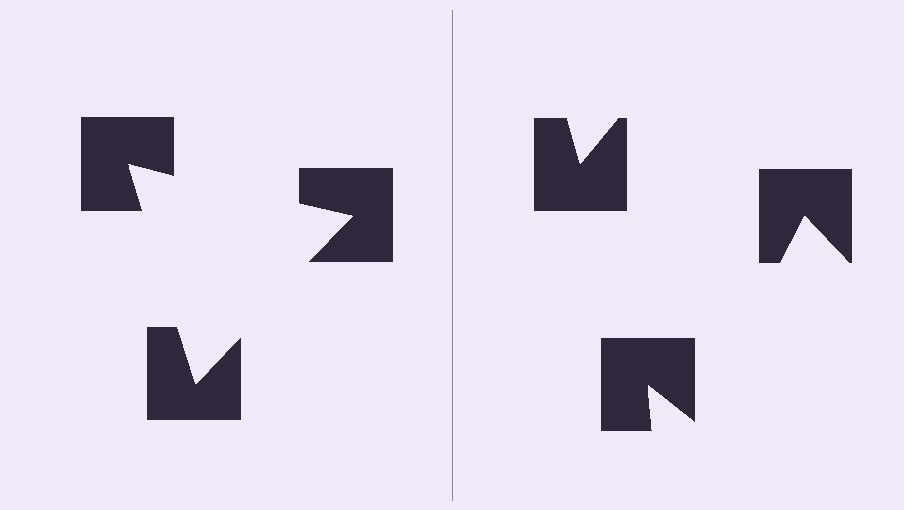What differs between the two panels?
The notched squares are positioned identically on both sides; only the wedge orientations differ. On the left they align to a triangle; on the right they are misaligned.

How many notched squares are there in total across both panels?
6 — 3 on each side.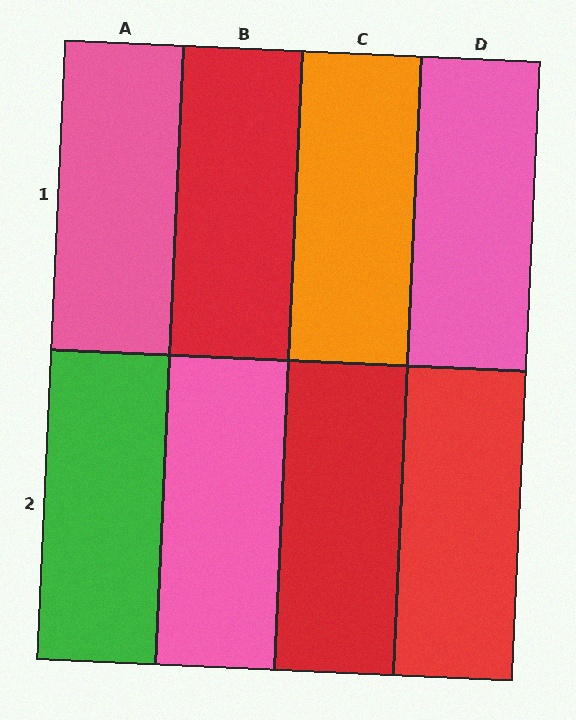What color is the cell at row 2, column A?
Green.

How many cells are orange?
1 cell is orange.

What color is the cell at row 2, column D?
Red.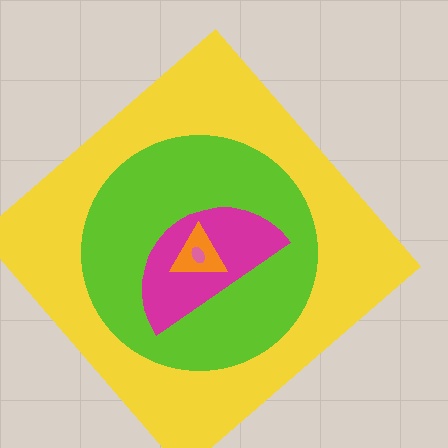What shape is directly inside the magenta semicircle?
The orange triangle.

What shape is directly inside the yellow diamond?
The lime circle.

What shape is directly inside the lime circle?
The magenta semicircle.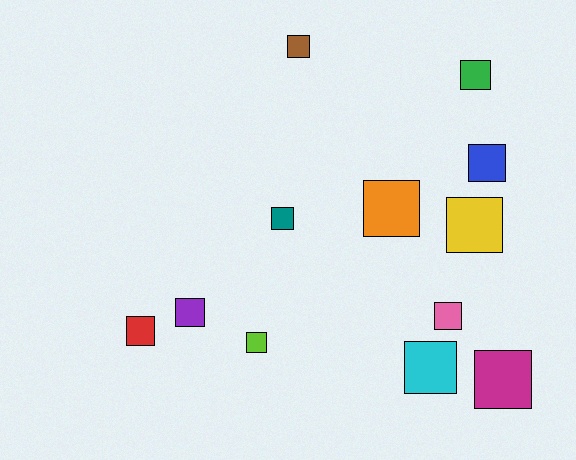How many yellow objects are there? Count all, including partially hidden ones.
There is 1 yellow object.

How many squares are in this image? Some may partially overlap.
There are 12 squares.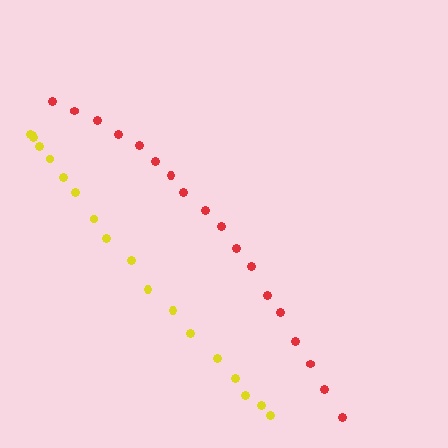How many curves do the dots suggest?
There are 2 distinct paths.